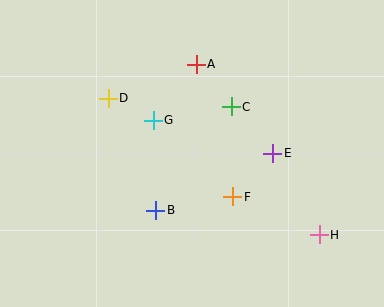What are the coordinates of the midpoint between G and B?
The midpoint between G and B is at (155, 165).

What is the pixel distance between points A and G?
The distance between A and G is 70 pixels.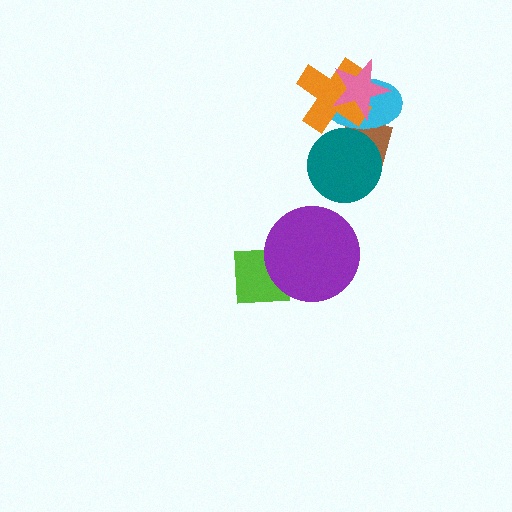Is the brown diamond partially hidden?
Yes, it is partially covered by another shape.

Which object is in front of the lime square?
The purple circle is in front of the lime square.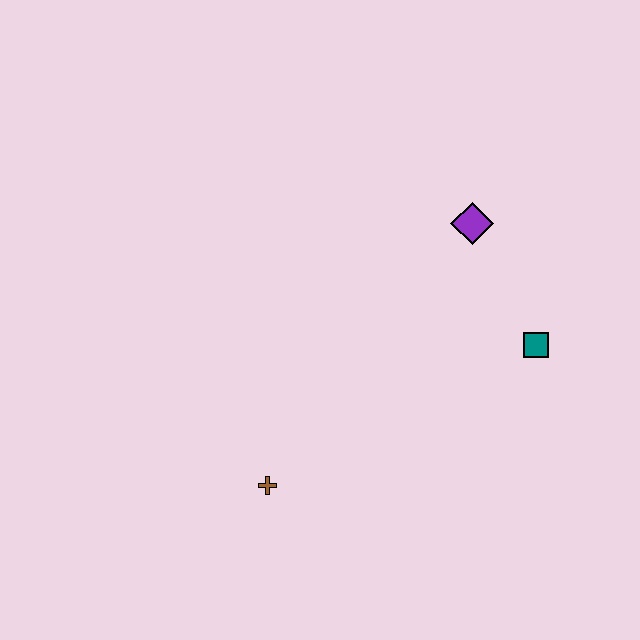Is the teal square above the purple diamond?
No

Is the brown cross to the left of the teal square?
Yes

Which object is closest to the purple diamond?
The teal square is closest to the purple diamond.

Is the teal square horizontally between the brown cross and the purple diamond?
No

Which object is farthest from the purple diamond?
The brown cross is farthest from the purple diamond.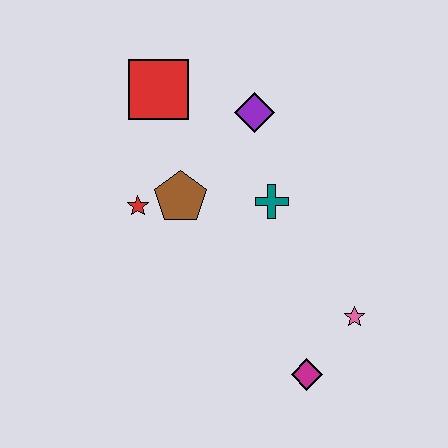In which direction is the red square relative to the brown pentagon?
The red square is above the brown pentagon.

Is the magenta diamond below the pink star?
Yes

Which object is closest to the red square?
The purple diamond is closest to the red square.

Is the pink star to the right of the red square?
Yes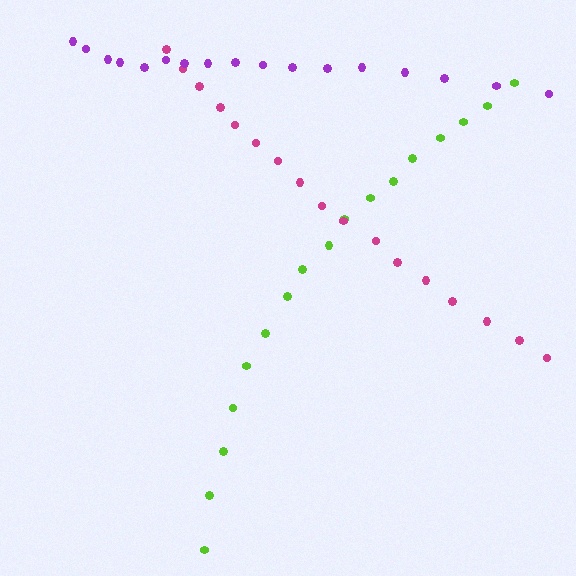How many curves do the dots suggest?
There are 3 distinct paths.